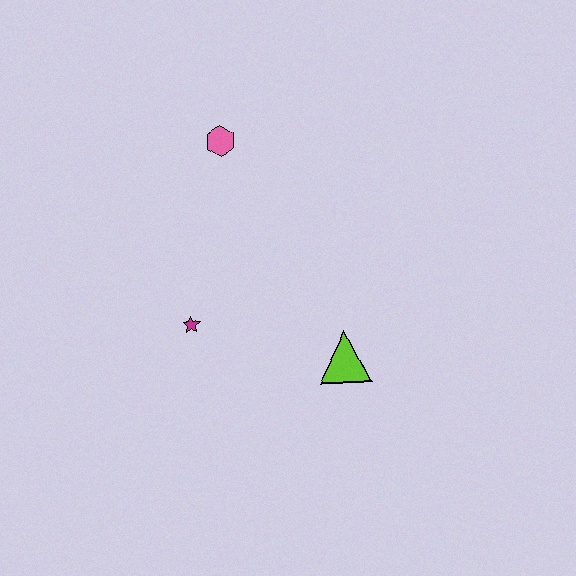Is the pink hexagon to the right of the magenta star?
Yes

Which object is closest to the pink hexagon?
The magenta star is closest to the pink hexagon.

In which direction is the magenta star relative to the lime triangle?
The magenta star is to the left of the lime triangle.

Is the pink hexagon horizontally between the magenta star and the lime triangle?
Yes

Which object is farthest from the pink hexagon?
The lime triangle is farthest from the pink hexagon.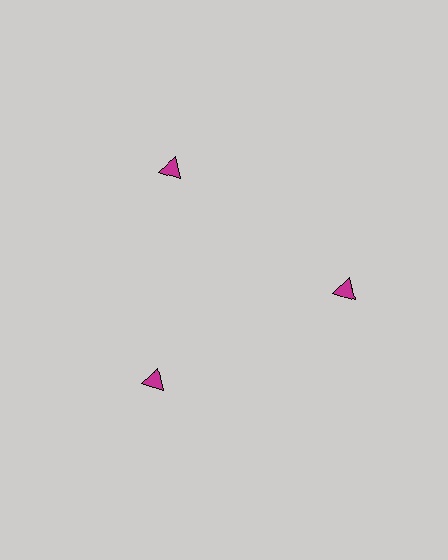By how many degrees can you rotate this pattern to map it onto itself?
The pattern maps onto itself every 120 degrees of rotation.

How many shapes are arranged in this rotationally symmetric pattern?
There are 3 shapes, arranged in 3 groups of 1.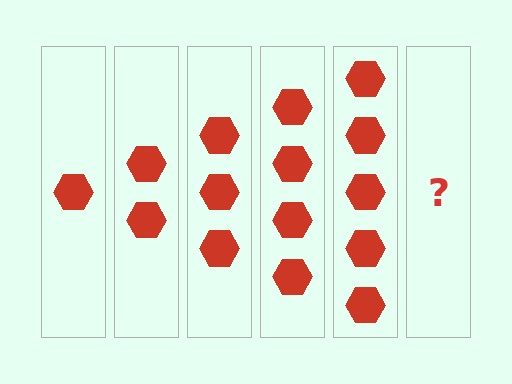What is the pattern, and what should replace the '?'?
The pattern is that each step adds one more hexagon. The '?' should be 6 hexagons.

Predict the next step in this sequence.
The next step is 6 hexagons.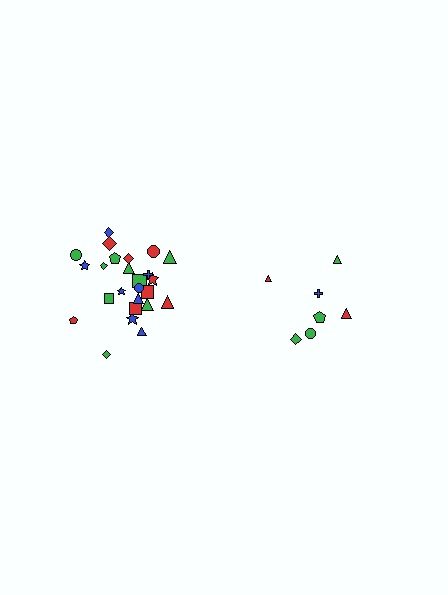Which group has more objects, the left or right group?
The left group.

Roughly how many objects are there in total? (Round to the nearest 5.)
Roughly 30 objects in total.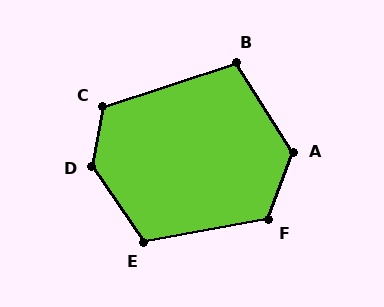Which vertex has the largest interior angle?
D, at approximately 135 degrees.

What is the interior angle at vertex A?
Approximately 128 degrees (obtuse).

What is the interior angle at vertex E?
Approximately 114 degrees (obtuse).